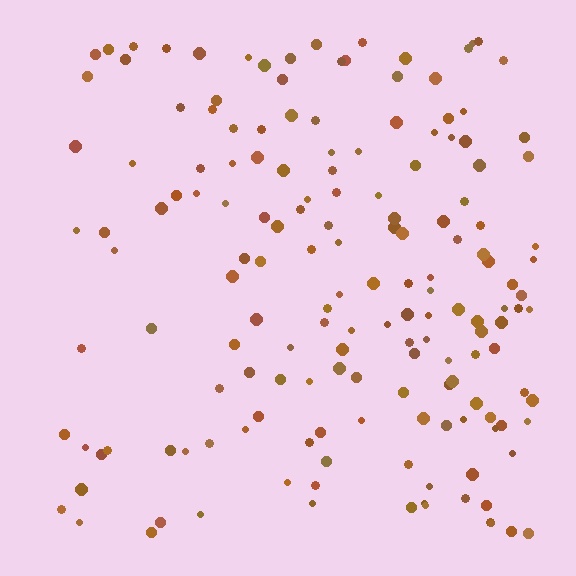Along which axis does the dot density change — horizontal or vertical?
Horizontal.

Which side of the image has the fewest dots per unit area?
The left.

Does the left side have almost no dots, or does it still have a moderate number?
Still a moderate number, just noticeably fewer than the right.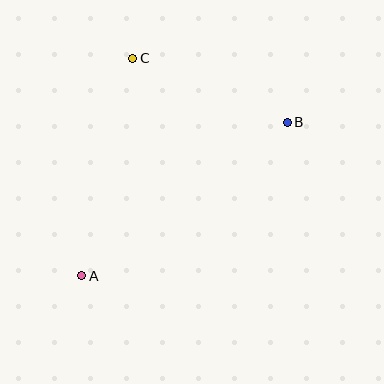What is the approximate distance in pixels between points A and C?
The distance between A and C is approximately 223 pixels.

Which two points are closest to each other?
Points B and C are closest to each other.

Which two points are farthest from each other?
Points A and B are farthest from each other.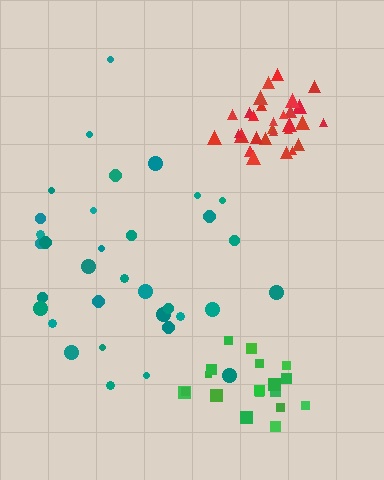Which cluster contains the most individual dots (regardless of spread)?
Teal (35).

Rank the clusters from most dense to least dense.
red, green, teal.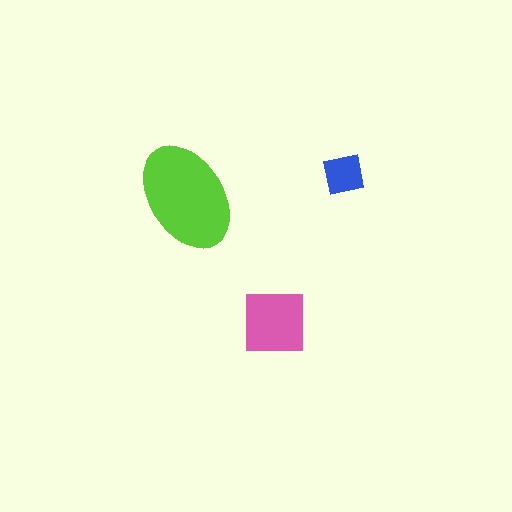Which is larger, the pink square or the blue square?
The pink square.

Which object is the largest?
The lime ellipse.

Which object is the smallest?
The blue square.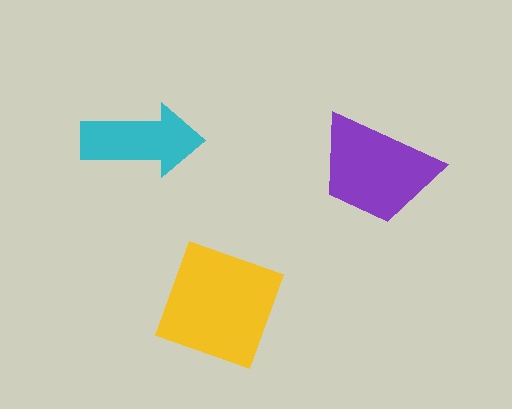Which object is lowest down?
The yellow square is bottommost.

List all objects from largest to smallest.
The yellow square, the purple trapezoid, the cyan arrow.